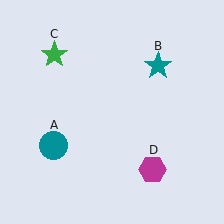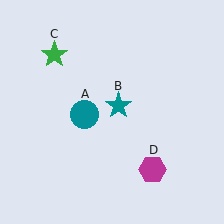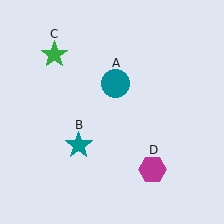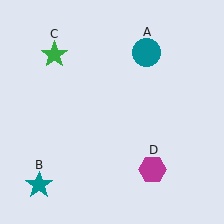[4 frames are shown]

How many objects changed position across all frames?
2 objects changed position: teal circle (object A), teal star (object B).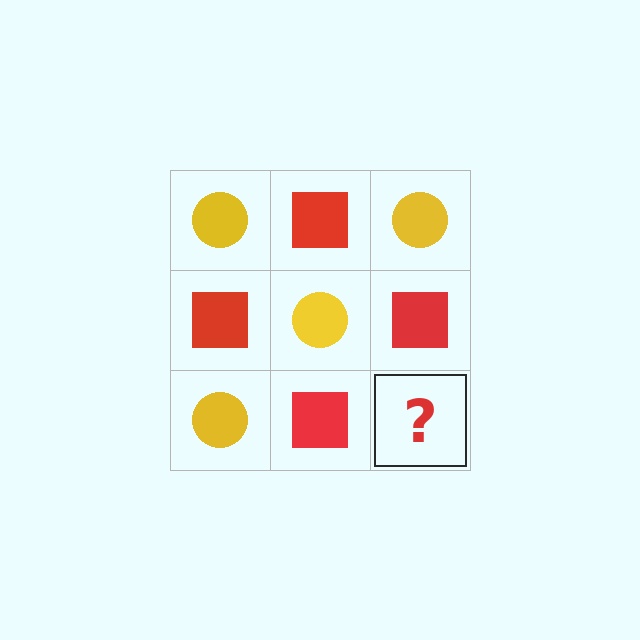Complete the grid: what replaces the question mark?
The question mark should be replaced with a yellow circle.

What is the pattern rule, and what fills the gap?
The rule is that it alternates yellow circle and red square in a checkerboard pattern. The gap should be filled with a yellow circle.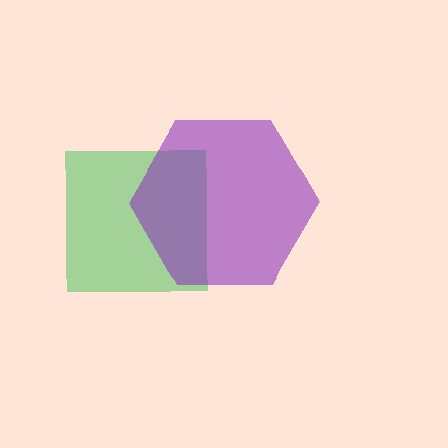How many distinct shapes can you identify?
There are 2 distinct shapes: a green square, a purple hexagon.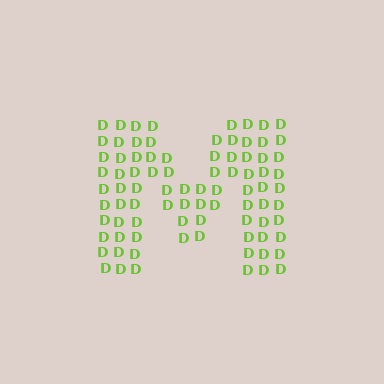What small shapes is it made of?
It is made of small letter D's.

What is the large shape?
The large shape is the letter M.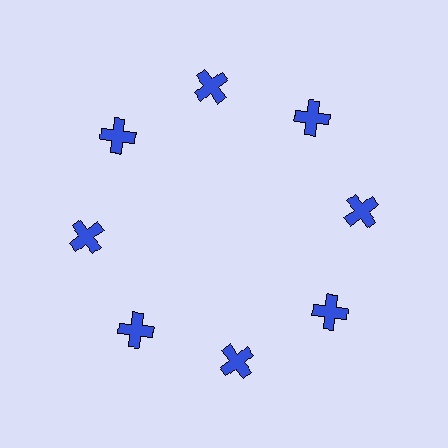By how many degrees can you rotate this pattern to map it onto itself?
The pattern maps onto itself every 45 degrees of rotation.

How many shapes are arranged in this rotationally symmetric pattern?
There are 8 shapes, arranged in 8 groups of 1.